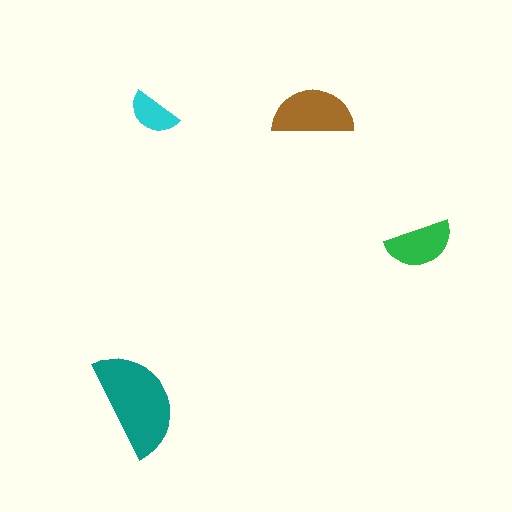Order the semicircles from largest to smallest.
the teal one, the brown one, the green one, the cyan one.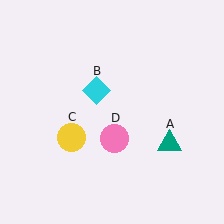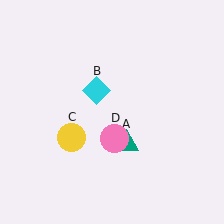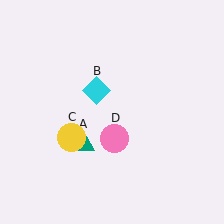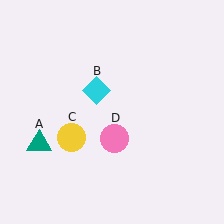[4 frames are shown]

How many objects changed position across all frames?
1 object changed position: teal triangle (object A).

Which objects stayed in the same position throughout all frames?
Cyan diamond (object B) and yellow circle (object C) and pink circle (object D) remained stationary.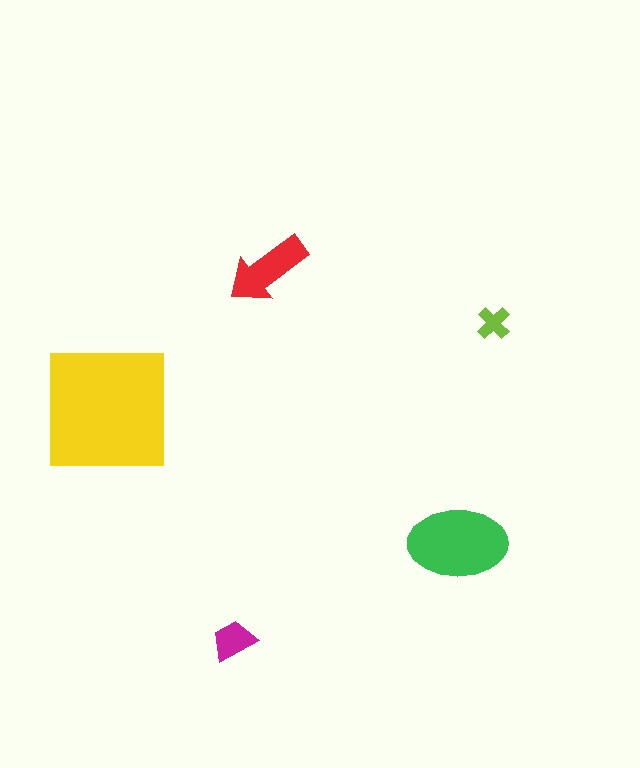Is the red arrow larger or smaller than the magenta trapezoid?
Larger.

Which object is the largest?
The yellow square.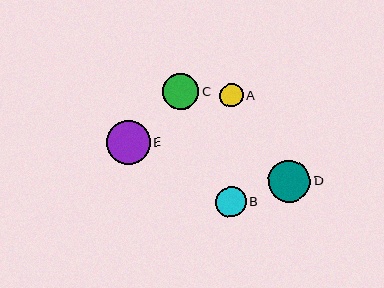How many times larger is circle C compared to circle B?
Circle C is approximately 1.2 times the size of circle B.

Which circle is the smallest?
Circle A is the smallest with a size of approximately 23 pixels.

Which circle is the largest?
Circle E is the largest with a size of approximately 44 pixels.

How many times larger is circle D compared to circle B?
Circle D is approximately 1.4 times the size of circle B.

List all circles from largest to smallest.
From largest to smallest: E, D, C, B, A.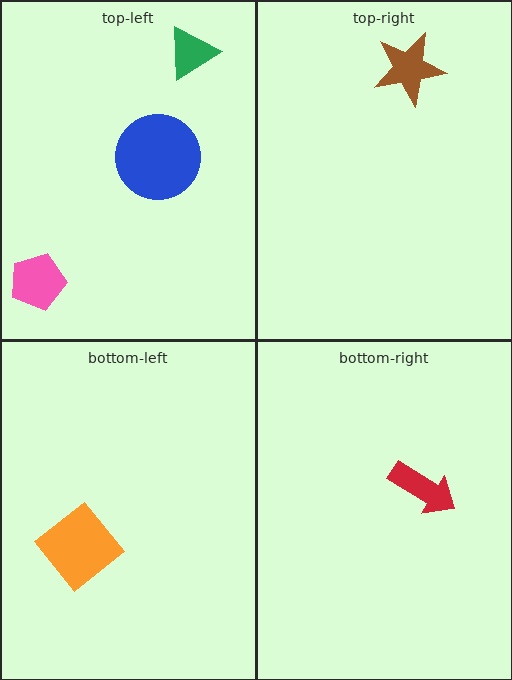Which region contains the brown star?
The top-right region.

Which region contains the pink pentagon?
The top-left region.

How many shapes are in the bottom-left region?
1.